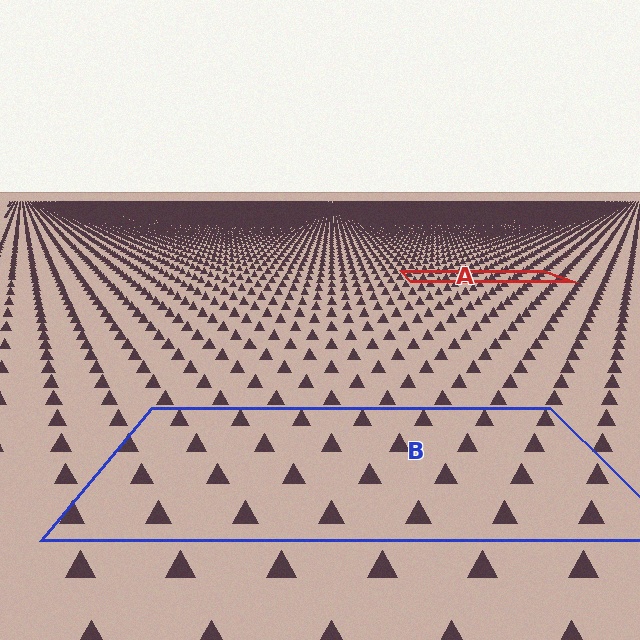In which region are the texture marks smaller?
The texture marks are smaller in region A, because it is farther away.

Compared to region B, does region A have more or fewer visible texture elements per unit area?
Region A has more texture elements per unit area — they are packed more densely because it is farther away.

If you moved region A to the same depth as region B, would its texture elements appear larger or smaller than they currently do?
They would appear larger. At a closer depth, the same texture elements are projected at a bigger on-screen size.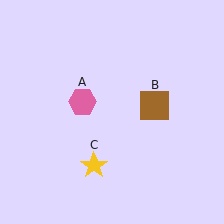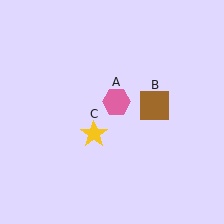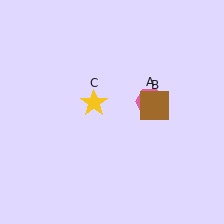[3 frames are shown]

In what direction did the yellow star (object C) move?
The yellow star (object C) moved up.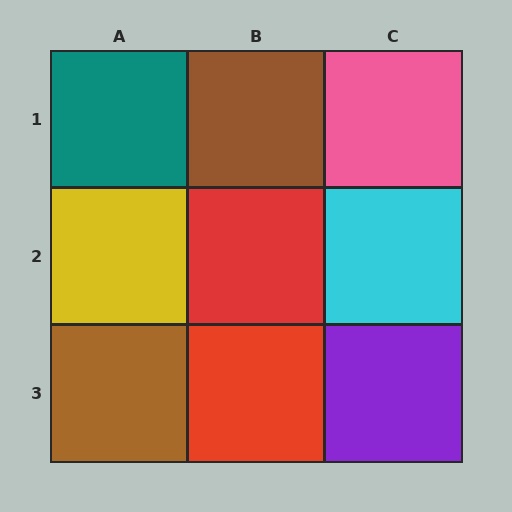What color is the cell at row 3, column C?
Purple.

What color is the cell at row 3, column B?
Red.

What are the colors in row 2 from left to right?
Yellow, red, cyan.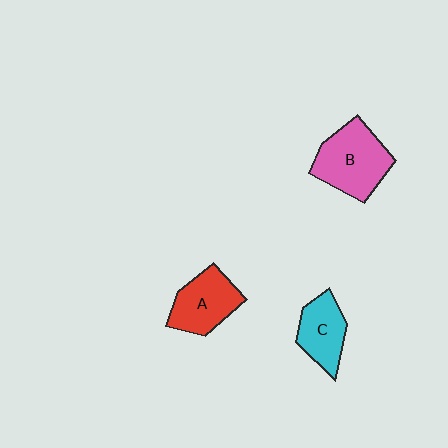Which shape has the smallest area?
Shape C (cyan).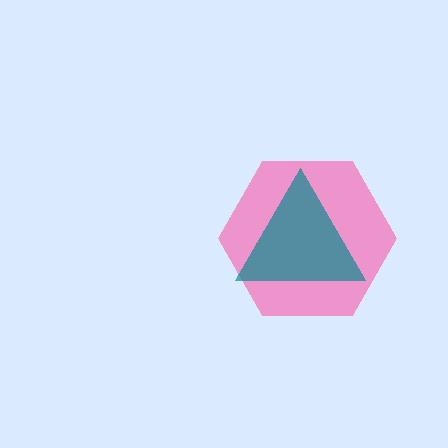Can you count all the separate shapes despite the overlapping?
Yes, there are 2 separate shapes.